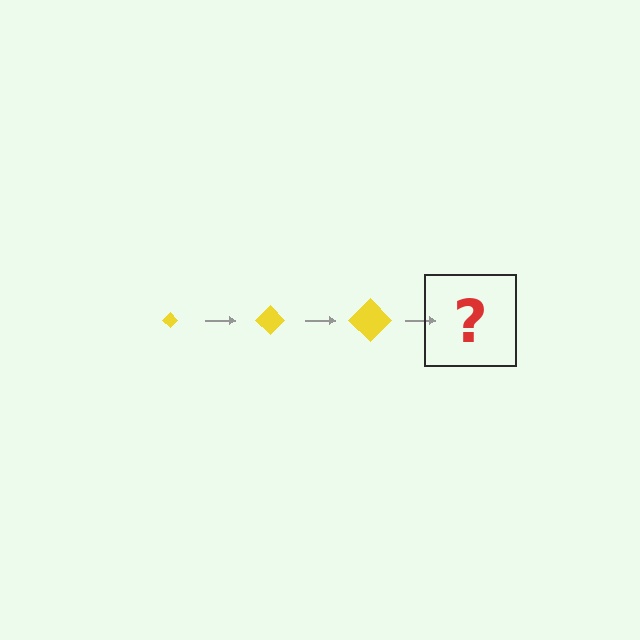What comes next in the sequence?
The next element should be a yellow diamond, larger than the previous one.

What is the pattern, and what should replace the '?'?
The pattern is that the diamond gets progressively larger each step. The '?' should be a yellow diamond, larger than the previous one.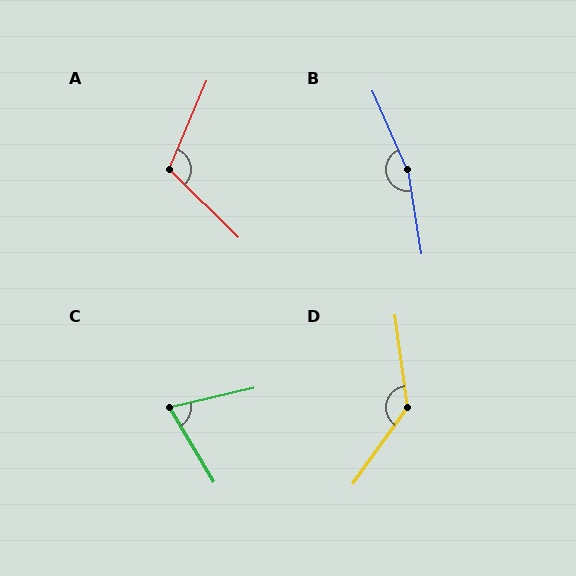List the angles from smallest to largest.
C (72°), A (112°), D (137°), B (165°).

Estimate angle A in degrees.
Approximately 112 degrees.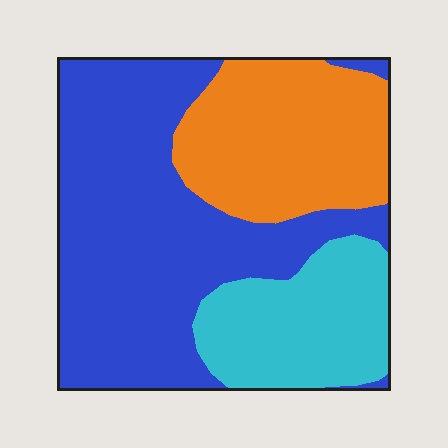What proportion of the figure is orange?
Orange covers about 25% of the figure.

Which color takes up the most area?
Blue, at roughly 50%.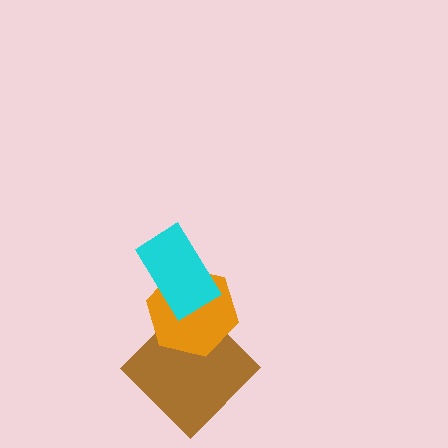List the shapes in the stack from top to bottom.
From top to bottom: the cyan rectangle, the orange hexagon, the brown diamond.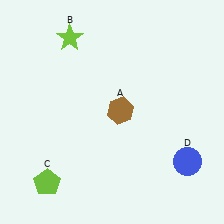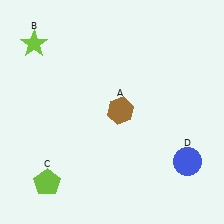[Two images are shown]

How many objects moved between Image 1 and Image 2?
1 object moved between the two images.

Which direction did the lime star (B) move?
The lime star (B) moved left.